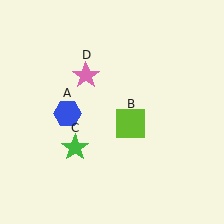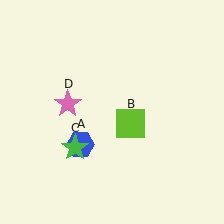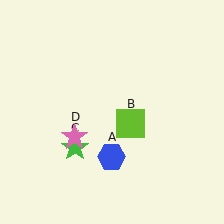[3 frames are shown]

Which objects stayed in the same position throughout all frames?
Lime square (object B) and green star (object C) remained stationary.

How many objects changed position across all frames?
2 objects changed position: blue hexagon (object A), pink star (object D).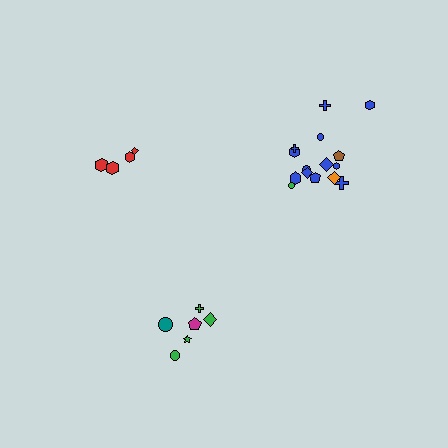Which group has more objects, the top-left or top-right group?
The top-right group.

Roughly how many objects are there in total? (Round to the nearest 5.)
Roughly 25 objects in total.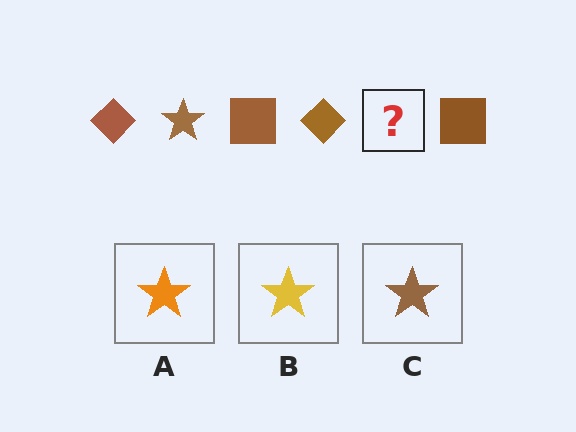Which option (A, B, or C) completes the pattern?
C.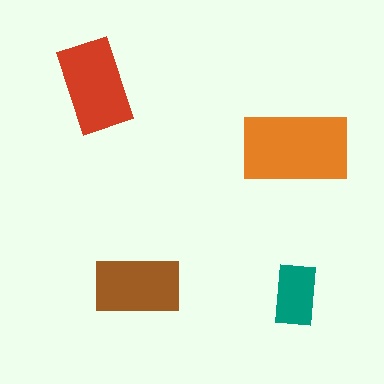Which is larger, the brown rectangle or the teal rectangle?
The brown one.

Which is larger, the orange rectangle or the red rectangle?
The orange one.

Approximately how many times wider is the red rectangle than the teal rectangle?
About 1.5 times wider.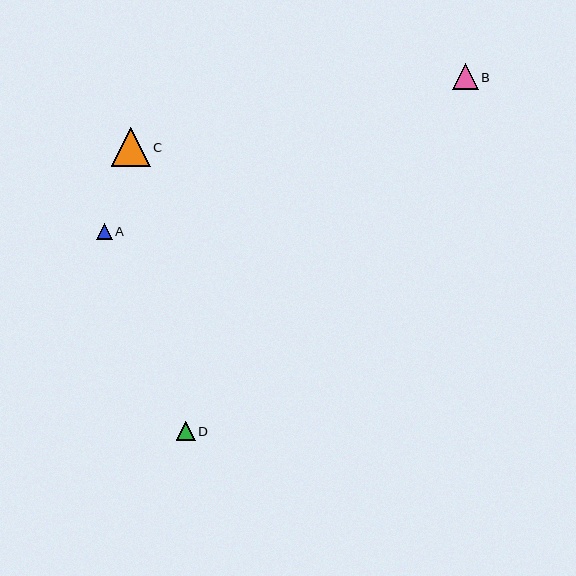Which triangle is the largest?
Triangle C is the largest with a size of approximately 39 pixels.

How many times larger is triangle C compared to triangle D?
Triangle C is approximately 2.1 times the size of triangle D.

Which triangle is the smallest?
Triangle A is the smallest with a size of approximately 15 pixels.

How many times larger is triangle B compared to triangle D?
Triangle B is approximately 1.4 times the size of triangle D.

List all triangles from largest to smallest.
From largest to smallest: C, B, D, A.